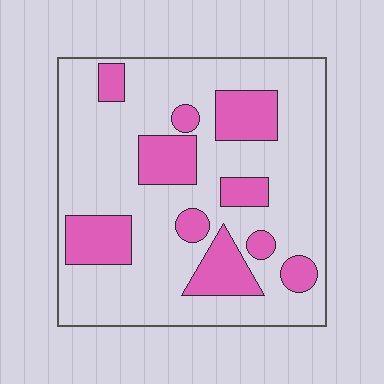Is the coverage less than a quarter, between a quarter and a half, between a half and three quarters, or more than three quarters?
Between a quarter and a half.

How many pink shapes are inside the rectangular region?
10.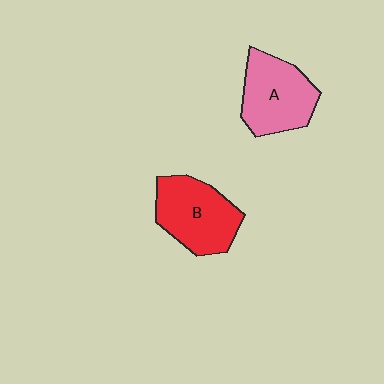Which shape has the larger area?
Shape B (red).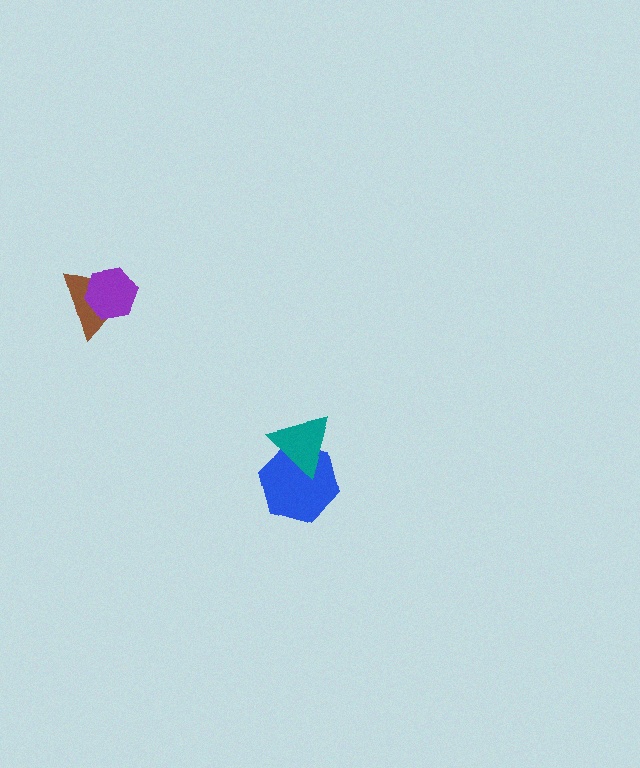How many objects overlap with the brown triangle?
1 object overlaps with the brown triangle.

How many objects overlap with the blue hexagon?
1 object overlaps with the blue hexagon.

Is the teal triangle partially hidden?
No, no other shape covers it.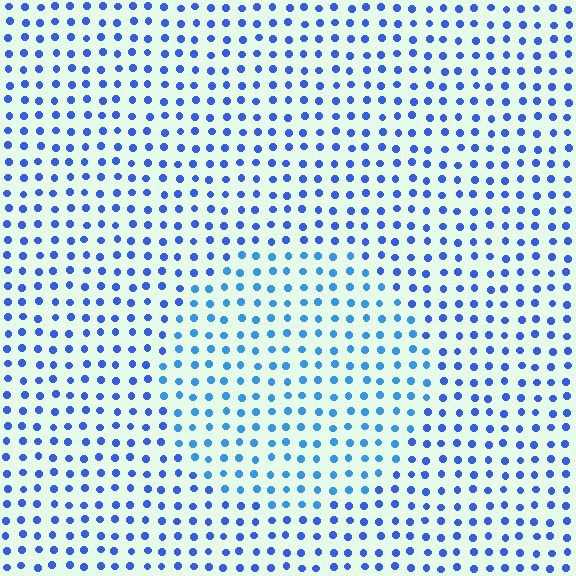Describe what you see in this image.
The image is filled with small blue elements in a uniform arrangement. A circle-shaped region is visible where the elements are tinted to a slightly different hue, forming a subtle color boundary.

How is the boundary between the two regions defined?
The boundary is defined purely by a slight shift in hue (about 21 degrees). Spacing, size, and orientation are identical on both sides.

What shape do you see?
I see a circle.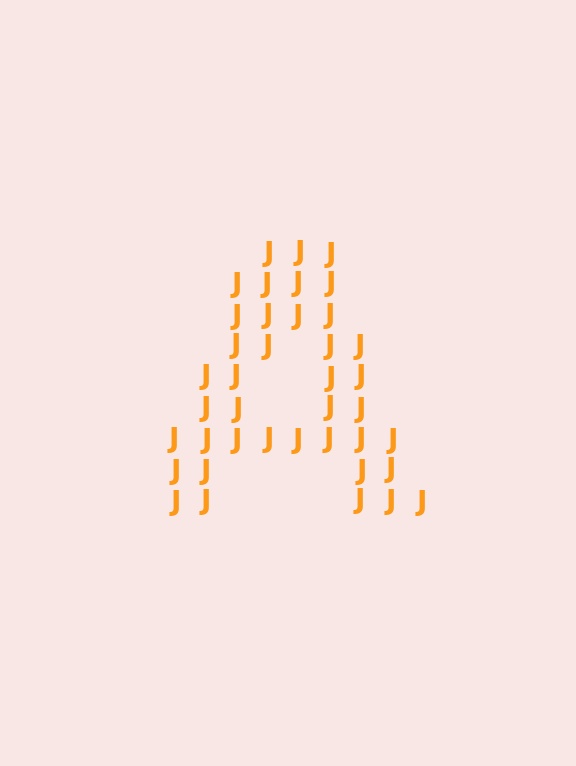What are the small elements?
The small elements are letter J's.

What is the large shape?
The large shape is the letter A.